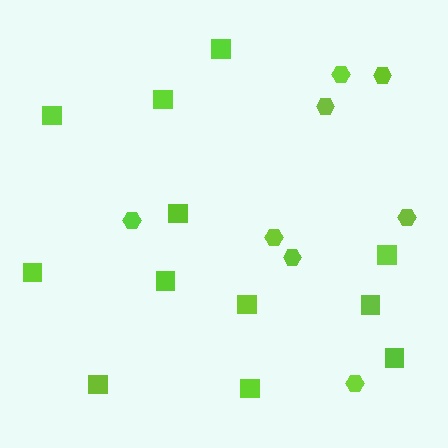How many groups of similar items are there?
There are 2 groups: one group of hexagons (8) and one group of squares (12).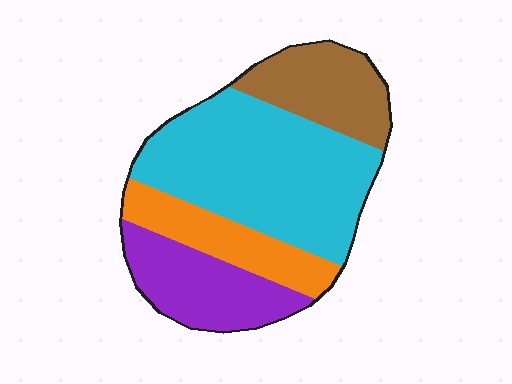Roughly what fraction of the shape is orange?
Orange covers 16% of the shape.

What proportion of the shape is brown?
Brown takes up about one sixth (1/6) of the shape.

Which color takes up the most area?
Cyan, at roughly 45%.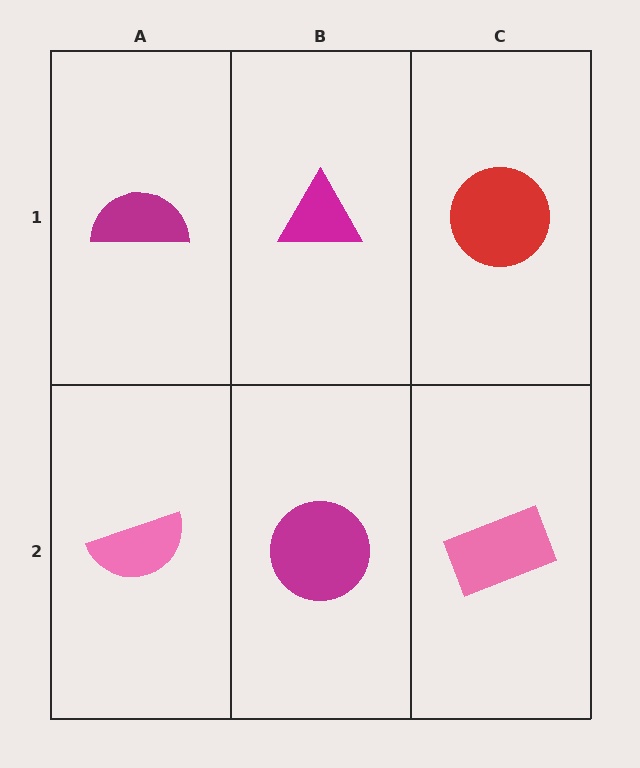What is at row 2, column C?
A pink rectangle.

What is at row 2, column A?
A pink semicircle.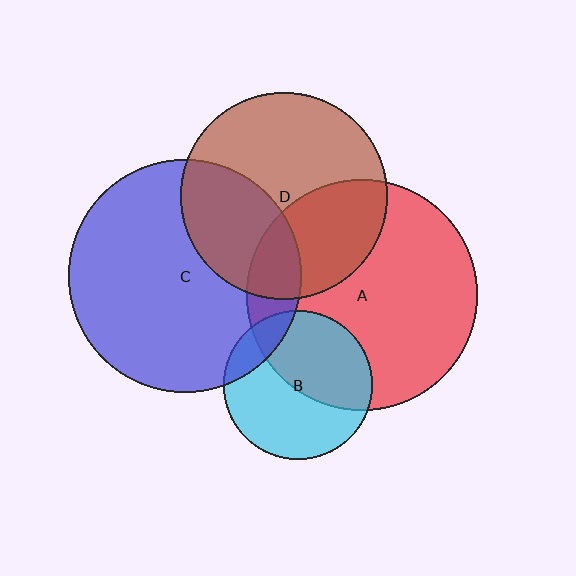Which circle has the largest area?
Circle C (blue).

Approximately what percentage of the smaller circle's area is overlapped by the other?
Approximately 45%.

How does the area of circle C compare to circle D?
Approximately 1.3 times.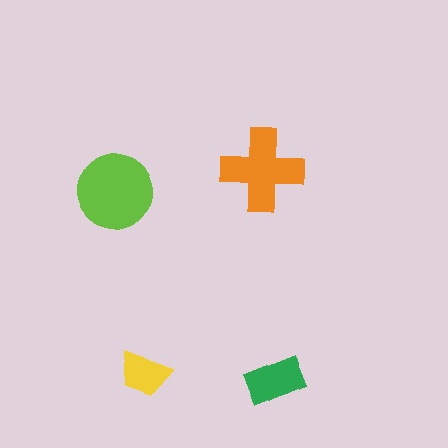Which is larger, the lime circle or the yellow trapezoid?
The lime circle.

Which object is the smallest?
The yellow trapezoid.